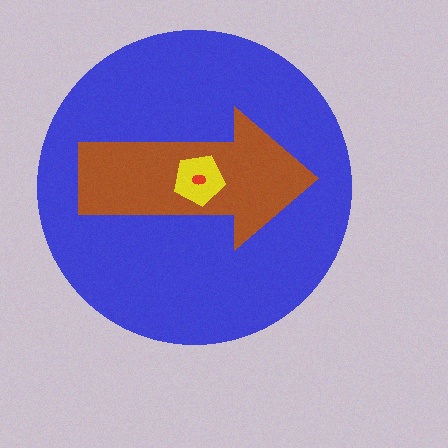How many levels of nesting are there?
4.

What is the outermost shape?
The blue circle.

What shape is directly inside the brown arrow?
The yellow pentagon.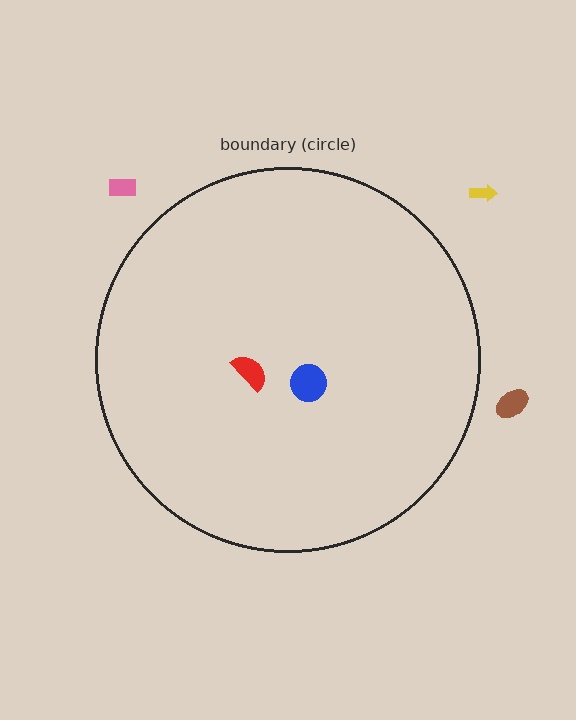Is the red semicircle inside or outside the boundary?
Inside.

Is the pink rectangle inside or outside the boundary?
Outside.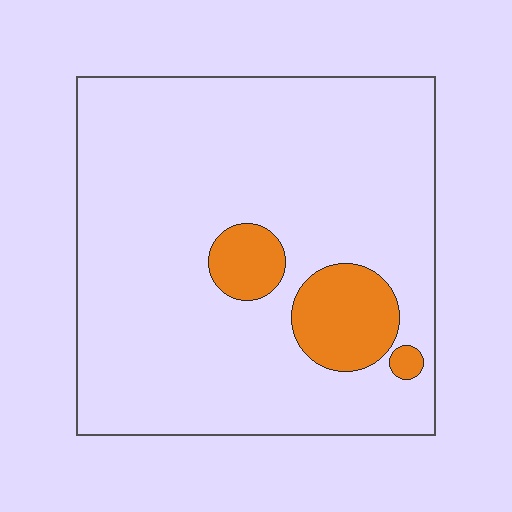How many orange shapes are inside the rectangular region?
3.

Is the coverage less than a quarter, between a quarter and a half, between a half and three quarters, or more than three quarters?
Less than a quarter.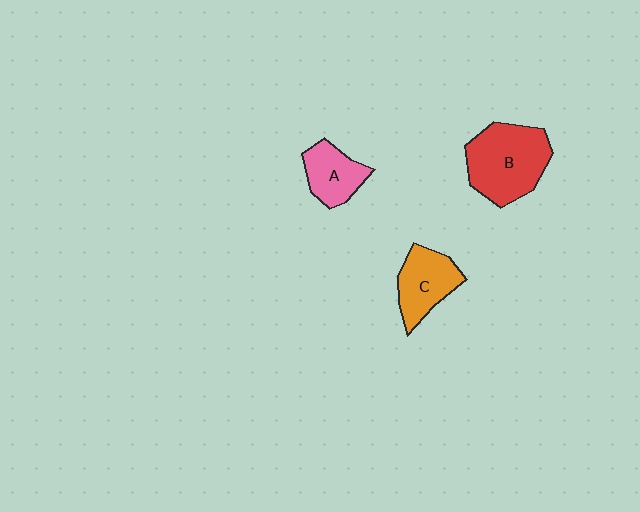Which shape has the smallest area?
Shape A (pink).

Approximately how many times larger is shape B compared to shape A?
Approximately 1.9 times.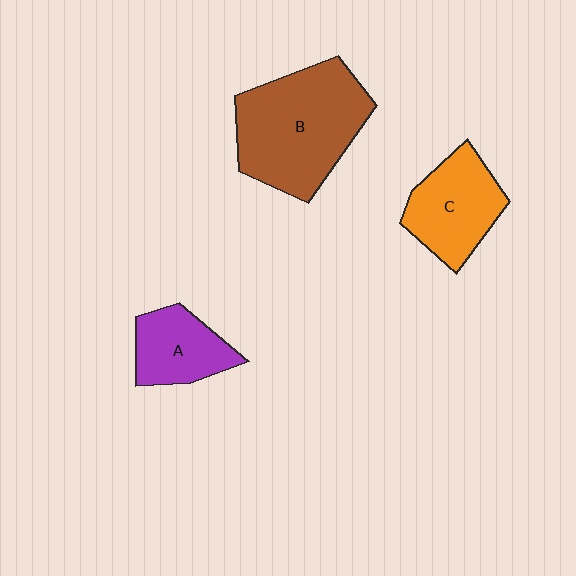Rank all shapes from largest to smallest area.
From largest to smallest: B (brown), C (orange), A (purple).